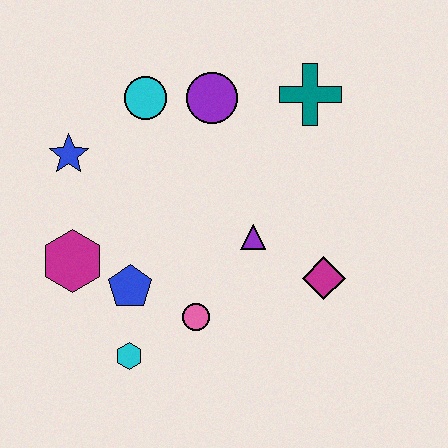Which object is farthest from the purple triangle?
The blue star is farthest from the purple triangle.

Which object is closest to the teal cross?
The purple circle is closest to the teal cross.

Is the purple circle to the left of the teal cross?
Yes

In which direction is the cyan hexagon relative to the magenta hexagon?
The cyan hexagon is below the magenta hexagon.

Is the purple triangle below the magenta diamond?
No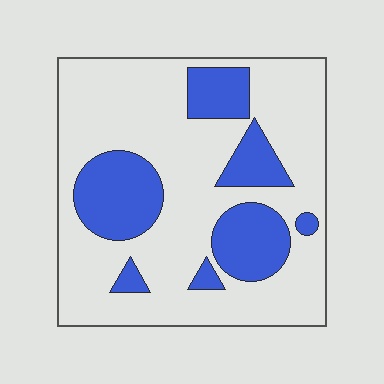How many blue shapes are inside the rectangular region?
7.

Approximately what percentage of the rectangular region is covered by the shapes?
Approximately 25%.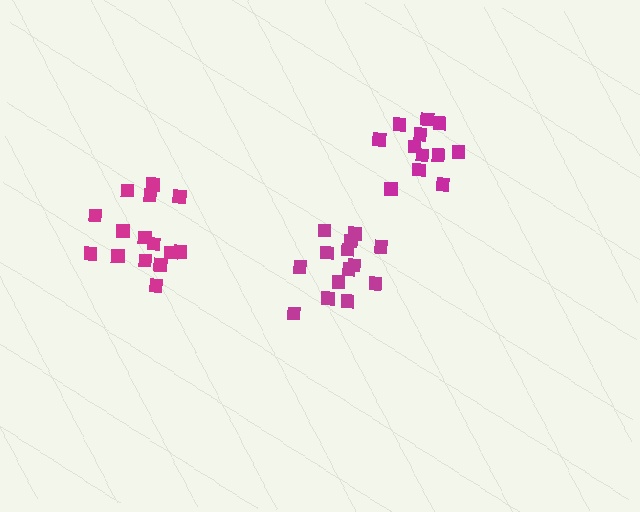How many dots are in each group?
Group 1: 15 dots, Group 2: 12 dots, Group 3: 14 dots (41 total).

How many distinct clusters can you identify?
There are 3 distinct clusters.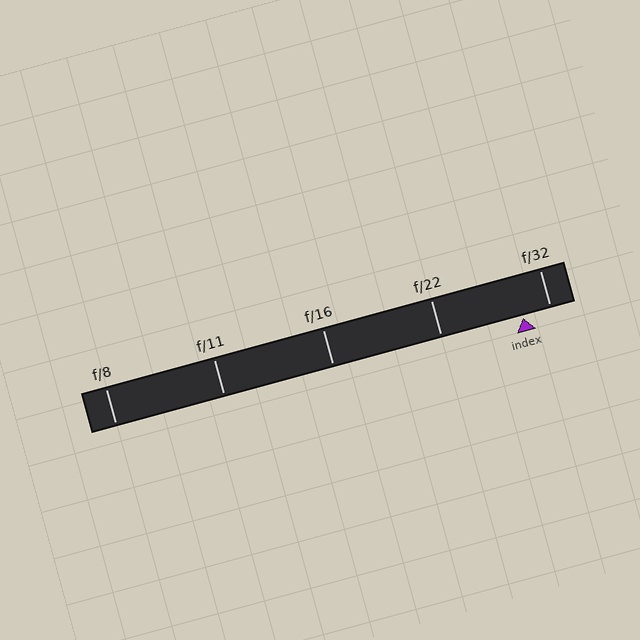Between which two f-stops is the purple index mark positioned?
The index mark is between f/22 and f/32.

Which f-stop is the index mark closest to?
The index mark is closest to f/32.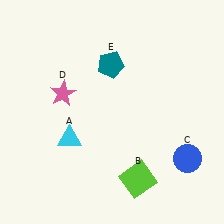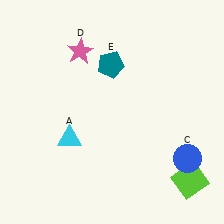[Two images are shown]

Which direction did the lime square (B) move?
The lime square (B) moved right.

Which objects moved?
The objects that moved are: the lime square (B), the pink star (D).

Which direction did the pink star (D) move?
The pink star (D) moved up.